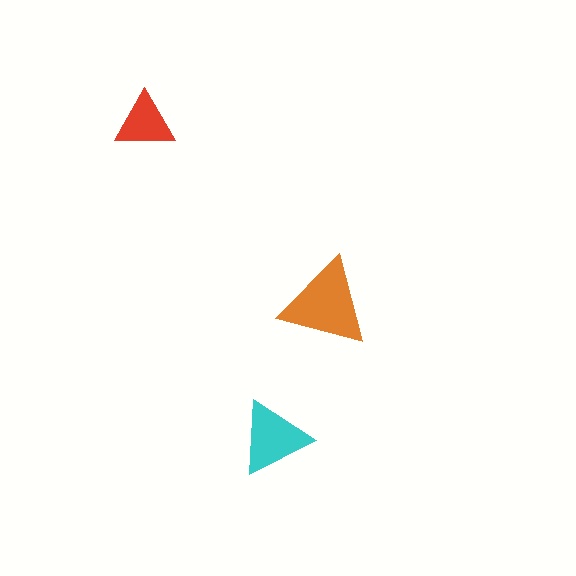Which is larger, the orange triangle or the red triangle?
The orange one.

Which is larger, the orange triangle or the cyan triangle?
The orange one.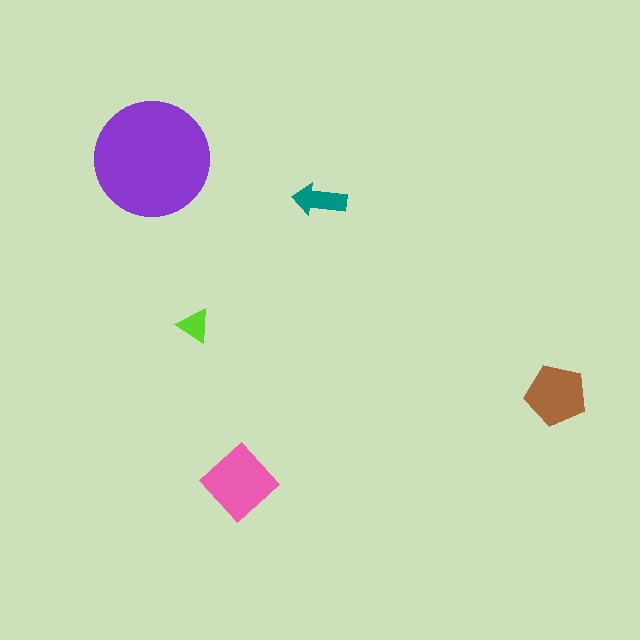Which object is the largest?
The purple circle.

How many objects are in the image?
There are 5 objects in the image.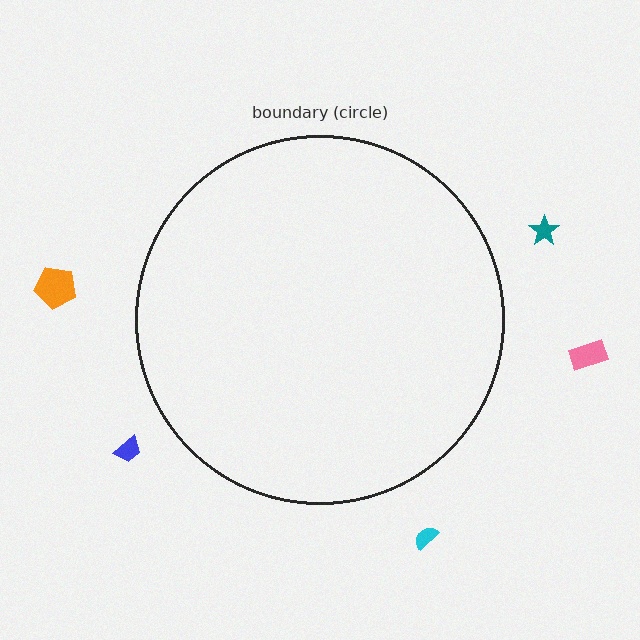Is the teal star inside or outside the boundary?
Outside.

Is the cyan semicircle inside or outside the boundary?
Outside.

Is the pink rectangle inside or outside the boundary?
Outside.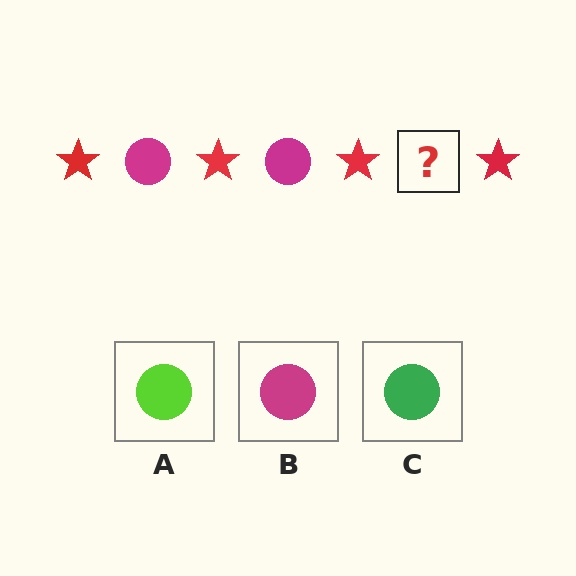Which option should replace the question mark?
Option B.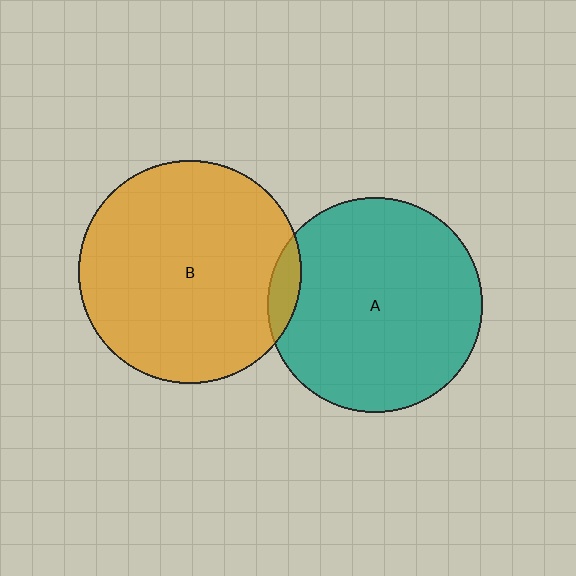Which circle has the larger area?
Circle B (orange).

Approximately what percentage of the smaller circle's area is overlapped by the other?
Approximately 5%.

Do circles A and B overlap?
Yes.